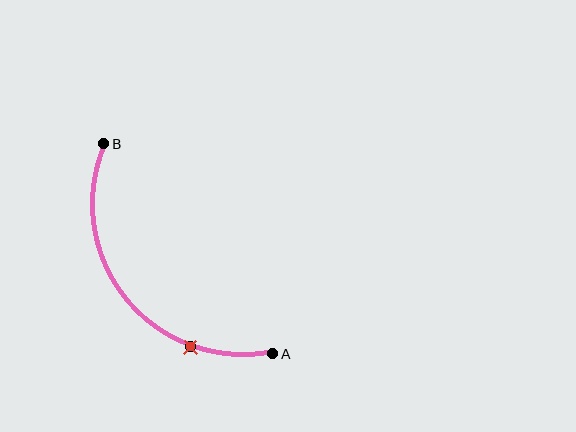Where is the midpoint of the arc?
The arc midpoint is the point on the curve farthest from the straight line joining A and B. It sits below and to the left of that line.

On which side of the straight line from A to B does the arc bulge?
The arc bulges below and to the left of the straight line connecting A and B.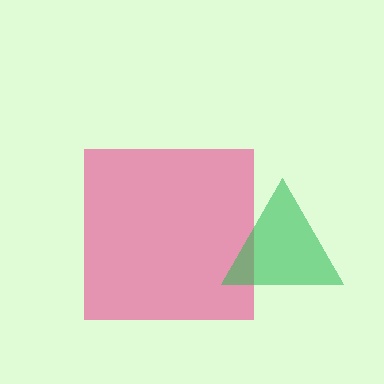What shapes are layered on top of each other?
The layered shapes are: a pink square, a green triangle.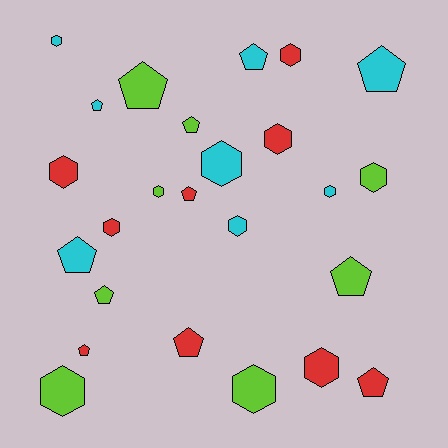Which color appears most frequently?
Red, with 9 objects.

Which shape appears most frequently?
Hexagon, with 13 objects.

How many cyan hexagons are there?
There are 4 cyan hexagons.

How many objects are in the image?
There are 25 objects.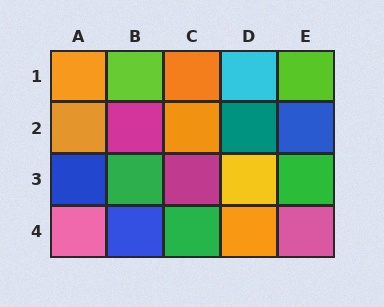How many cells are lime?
2 cells are lime.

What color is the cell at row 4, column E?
Pink.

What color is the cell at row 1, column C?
Orange.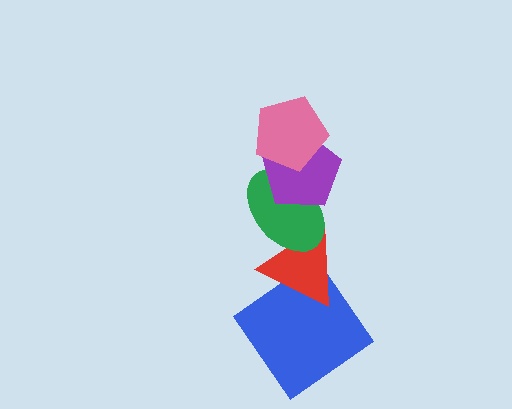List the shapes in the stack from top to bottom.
From top to bottom: the pink pentagon, the purple pentagon, the green ellipse, the red triangle, the blue diamond.